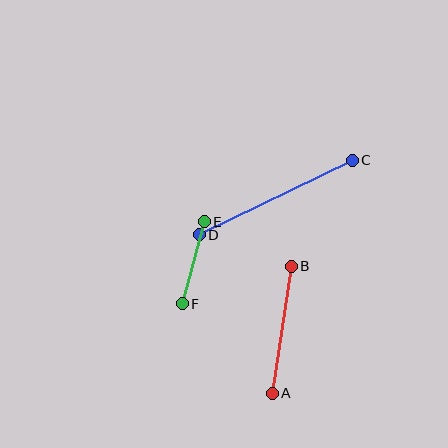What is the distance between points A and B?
The distance is approximately 128 pixels.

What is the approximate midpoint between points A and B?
The midpoint is at approximately (282, 330) pixels.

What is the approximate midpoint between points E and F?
The midpoint is at approximately (193, 263) pixels.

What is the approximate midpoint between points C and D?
The midpoint is at approximately (276, 198) pixels.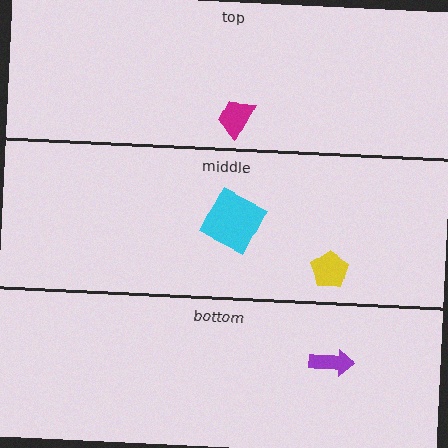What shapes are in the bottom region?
The purple arrow.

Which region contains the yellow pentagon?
The middle region.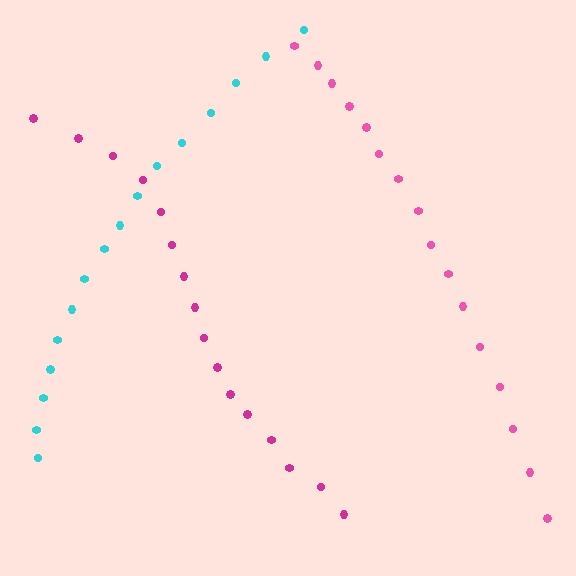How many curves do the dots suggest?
There are 3 distinct paths.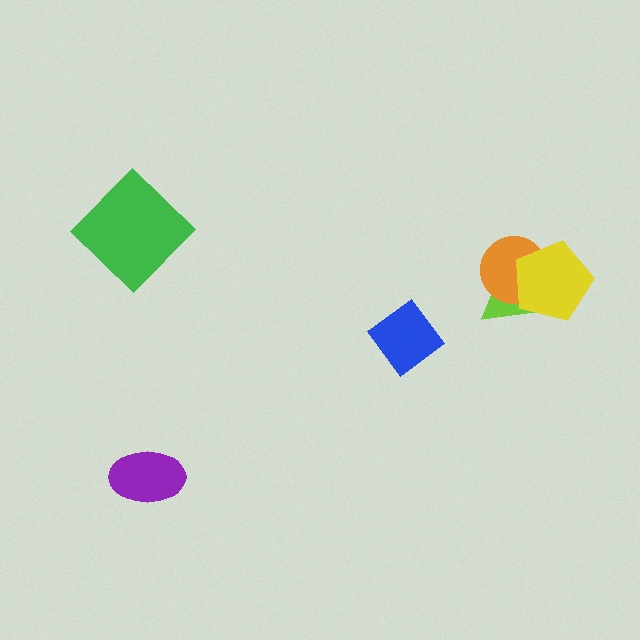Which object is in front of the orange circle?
The yellow pentagon is in front of the orange circle.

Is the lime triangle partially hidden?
Yes, it is partially covered by another shape.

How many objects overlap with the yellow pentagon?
2 objects overlap with the yellow pentagon.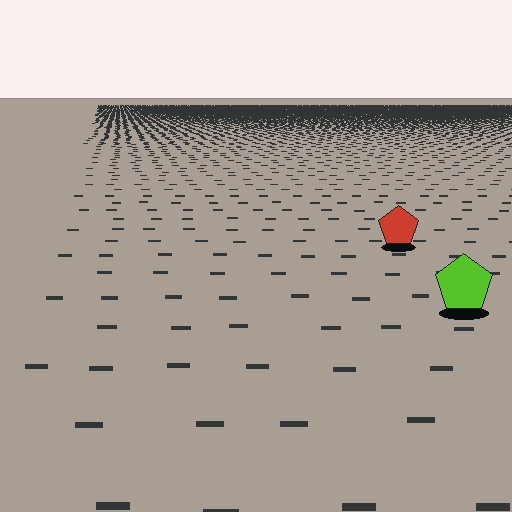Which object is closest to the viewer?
The lime pentagon is closest. The texture marks near it are larger and more spread out.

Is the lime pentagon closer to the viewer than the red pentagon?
Yes. The lime pentagon is closer — you can tell from the texture gradient: the ground texture is coarser near it.